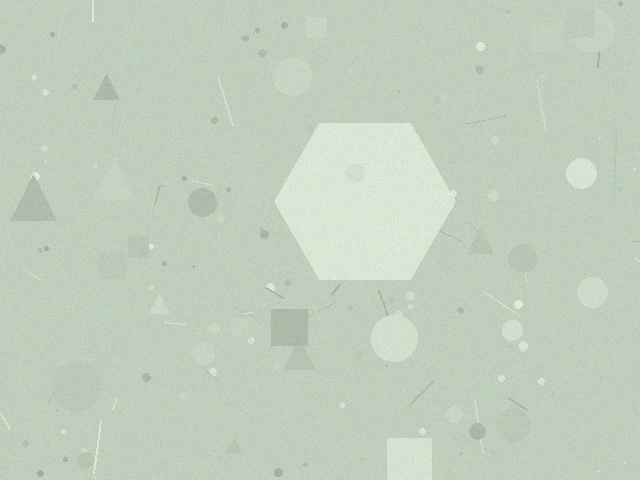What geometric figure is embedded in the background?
A hexagon is embedded in the background.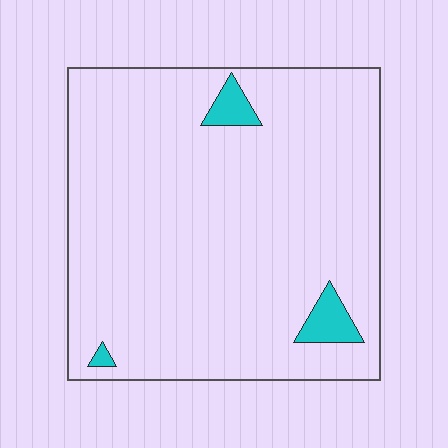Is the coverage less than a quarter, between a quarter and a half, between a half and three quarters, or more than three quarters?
Less than a quarter.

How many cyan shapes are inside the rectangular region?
3.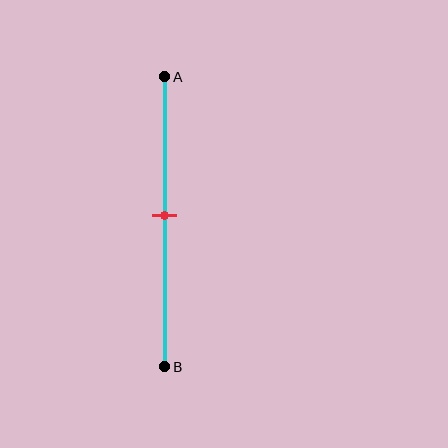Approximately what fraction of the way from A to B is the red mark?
The red mark is approximately 50% of the way from A to B.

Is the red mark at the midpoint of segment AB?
Yes, the mark is approximately at the midpoint.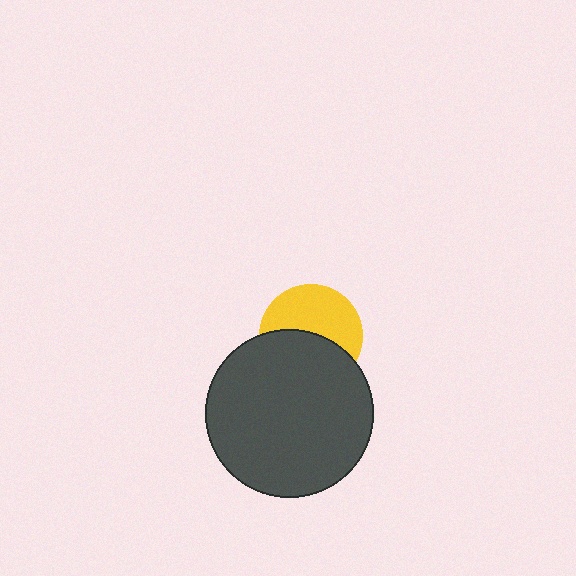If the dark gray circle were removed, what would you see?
You would see the complete yellow circle.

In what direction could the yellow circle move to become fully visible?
The yellow circle could move up. That would shift it out from behind the dark gray circle entirely.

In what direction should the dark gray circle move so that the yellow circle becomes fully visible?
The dark gray circle should move down. That is the shortest direction to clear the overlap and leave the yellow circle fully visible.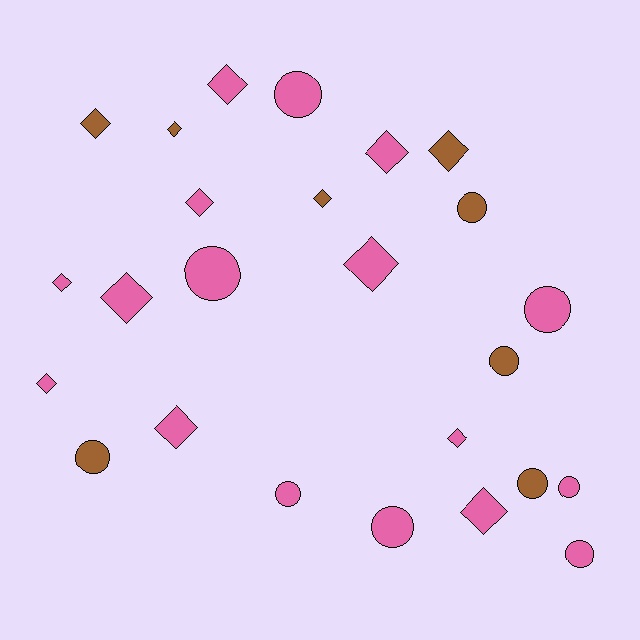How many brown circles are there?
There are 4 brown circles.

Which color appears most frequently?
Pink, with 17 objects.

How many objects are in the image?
There are 25 objects.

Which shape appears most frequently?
Diamond, with 14 objects.